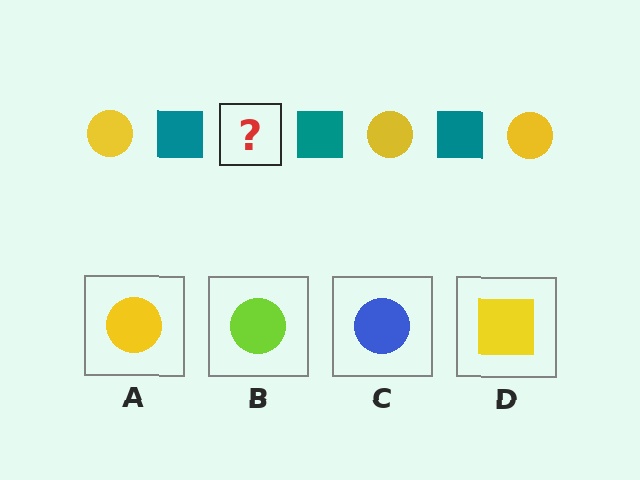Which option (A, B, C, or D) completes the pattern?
A.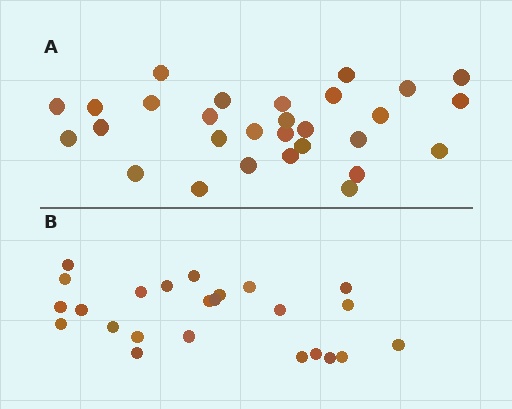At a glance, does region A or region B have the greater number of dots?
Region A (the top region) has more dots.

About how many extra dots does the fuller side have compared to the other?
Region A has about 5 more dots than region B.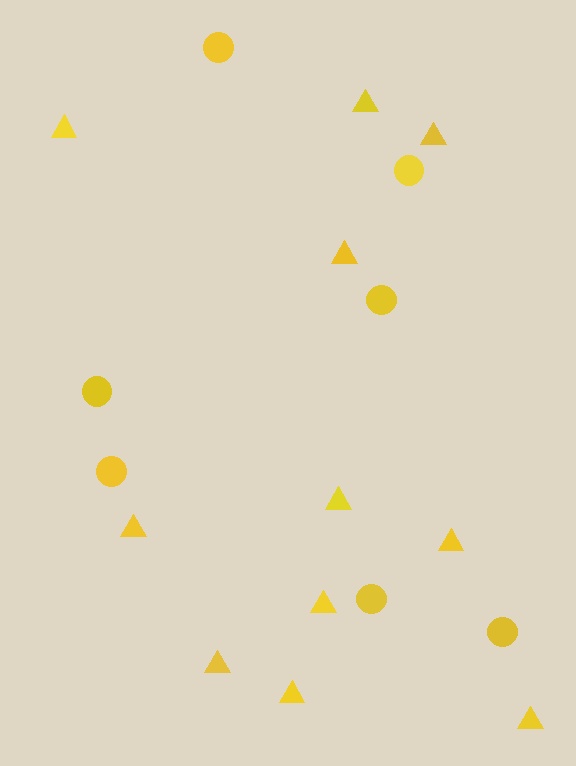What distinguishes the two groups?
There are 2 groups: one group of triangles (11) and one group of circles (7).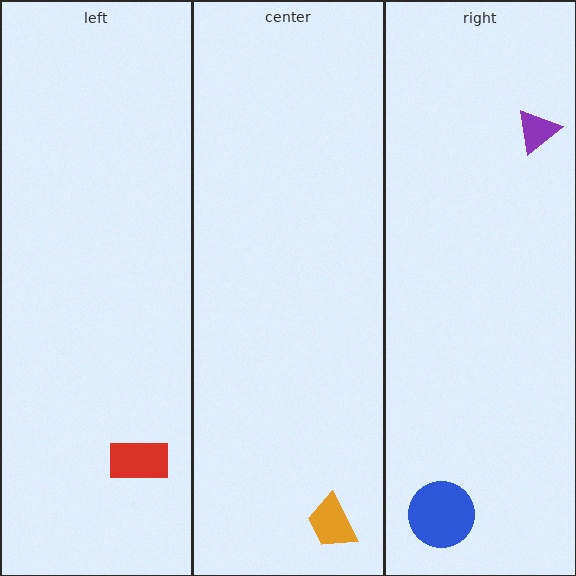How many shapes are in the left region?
1.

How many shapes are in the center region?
1.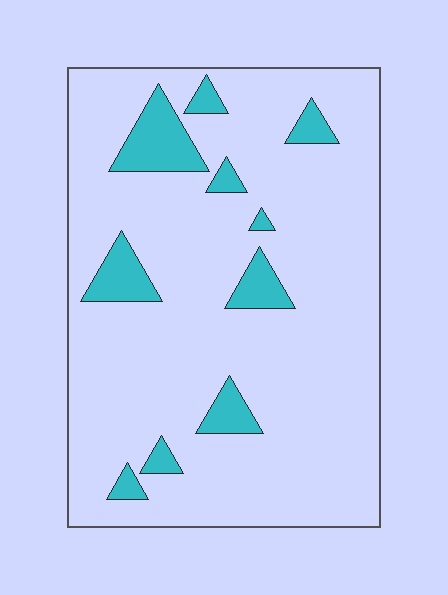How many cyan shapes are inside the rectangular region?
10.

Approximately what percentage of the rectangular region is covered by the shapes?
Approximately 10%.